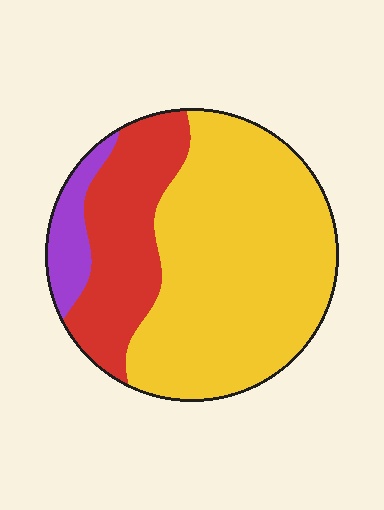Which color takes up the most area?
Yellow, at roughly 65%.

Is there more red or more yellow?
Yellow.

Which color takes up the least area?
Purple, at roughly 10%.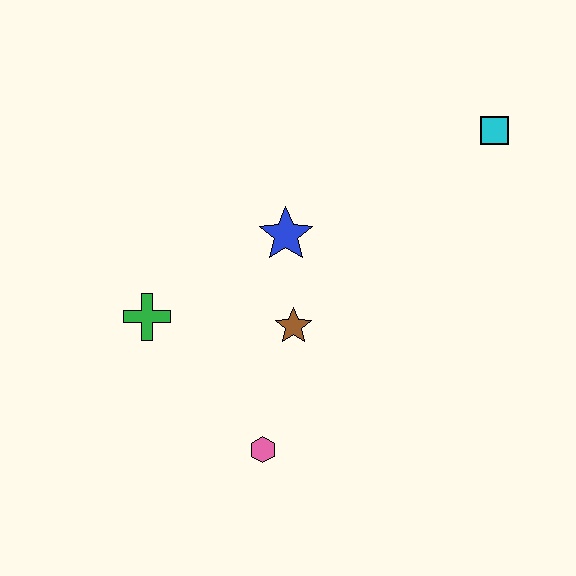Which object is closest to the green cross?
The brown star is closest to the green cross.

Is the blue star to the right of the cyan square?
No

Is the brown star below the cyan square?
Yes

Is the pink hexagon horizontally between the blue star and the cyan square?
No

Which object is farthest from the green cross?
The cyan square is farthest from the green cross.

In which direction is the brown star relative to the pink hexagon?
The brown star is above the pink hexagon.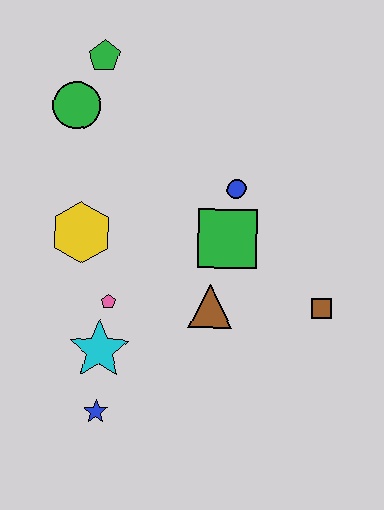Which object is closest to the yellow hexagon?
The pink pentagon is closest to the yellow hexagon.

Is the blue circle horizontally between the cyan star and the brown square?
Yes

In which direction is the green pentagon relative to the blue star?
The green pentagon is above the blue star.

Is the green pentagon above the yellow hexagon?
Yes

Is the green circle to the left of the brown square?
Yes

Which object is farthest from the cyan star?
The green pentagon is farthest from the cyan star.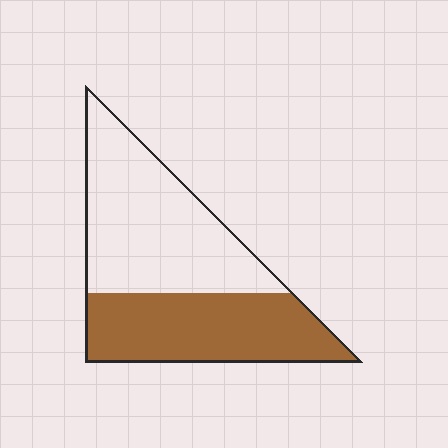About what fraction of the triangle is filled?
About two fifths (2/5).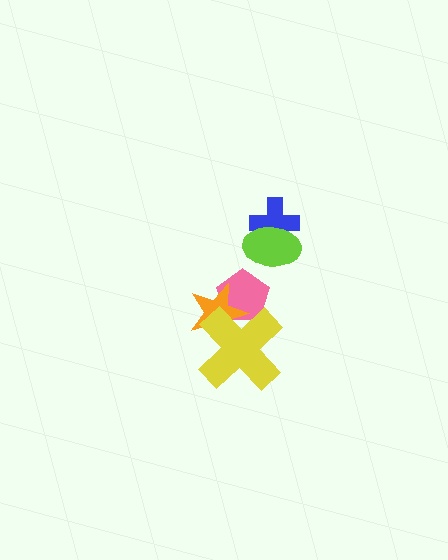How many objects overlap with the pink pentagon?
2 objects overlap with the pink pentagon.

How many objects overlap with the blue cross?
1 object overlaps with the blue cross.